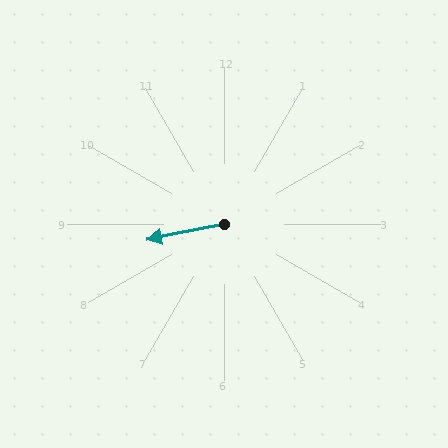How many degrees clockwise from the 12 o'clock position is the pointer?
Approximately 259 degrees.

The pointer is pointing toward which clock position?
Roughly 9 o'clock.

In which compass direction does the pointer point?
West.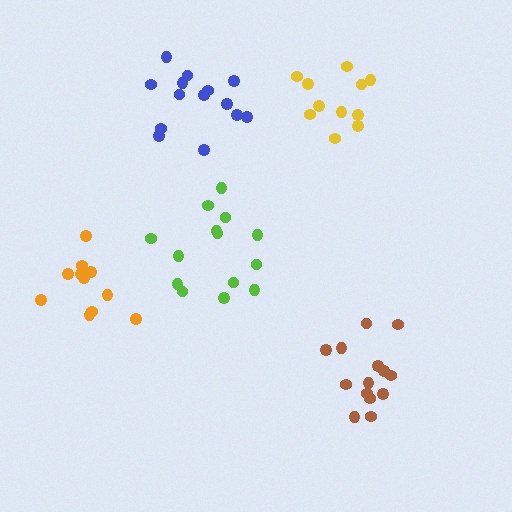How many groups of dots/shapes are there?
There are 5 groups.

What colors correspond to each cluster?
The clusters are colored: orange, blue, lime, brown, yellow.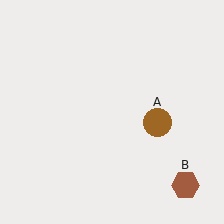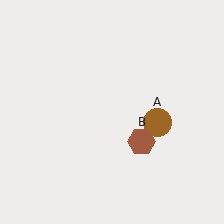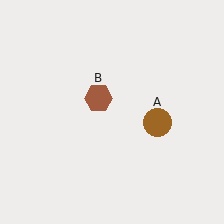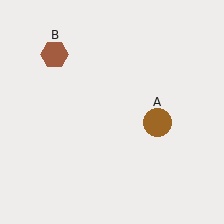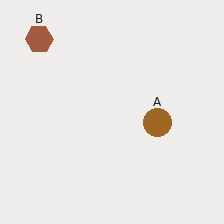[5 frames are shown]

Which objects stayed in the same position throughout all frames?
Brown circle (object A) remained stationary.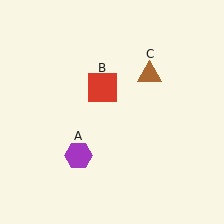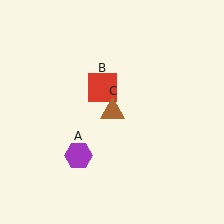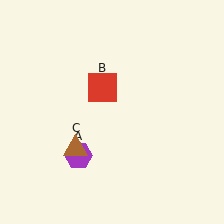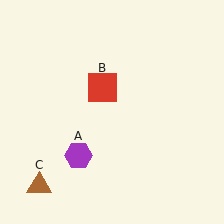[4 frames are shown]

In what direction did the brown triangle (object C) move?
The brown triangle (object C) moved down and to the left.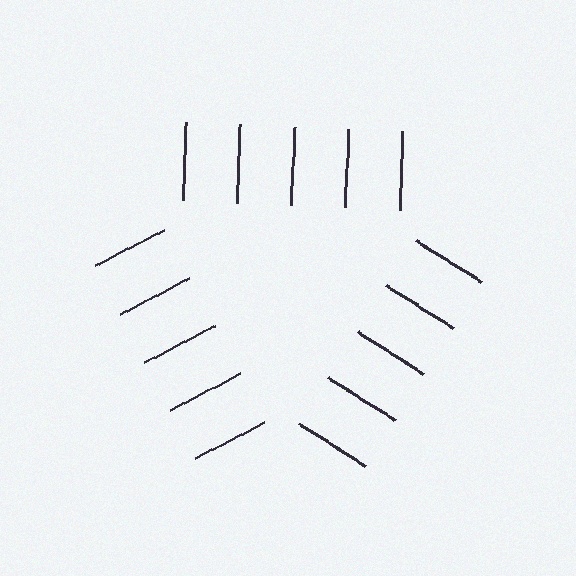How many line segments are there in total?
15 — 5 along each of the 3 edges.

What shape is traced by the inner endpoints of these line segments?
An illusory triangle — the line segments terminate on its edges but no continuous stroke is drawn.